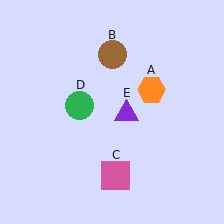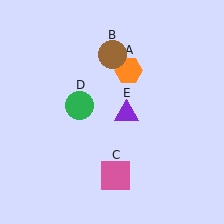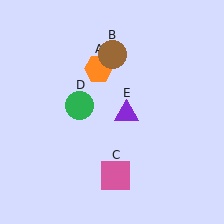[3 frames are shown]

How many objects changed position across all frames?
1 object changed position: orange hexagon (object A).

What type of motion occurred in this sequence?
The orange hexagon (object A) rotated counterclockwise around the center of the scene.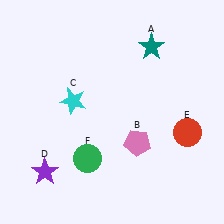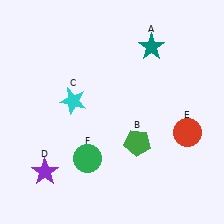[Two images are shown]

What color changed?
The pentagon (B) changed from pink in Image 1 to green in Image 2.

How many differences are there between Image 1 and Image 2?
There is 1 difference between the two images.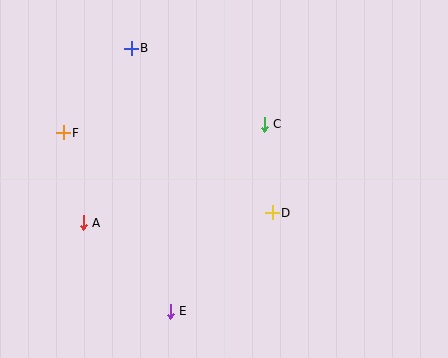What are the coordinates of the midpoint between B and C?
The midpoint between B and C is at (198, 86).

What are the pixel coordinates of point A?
Point A is at (83, 223).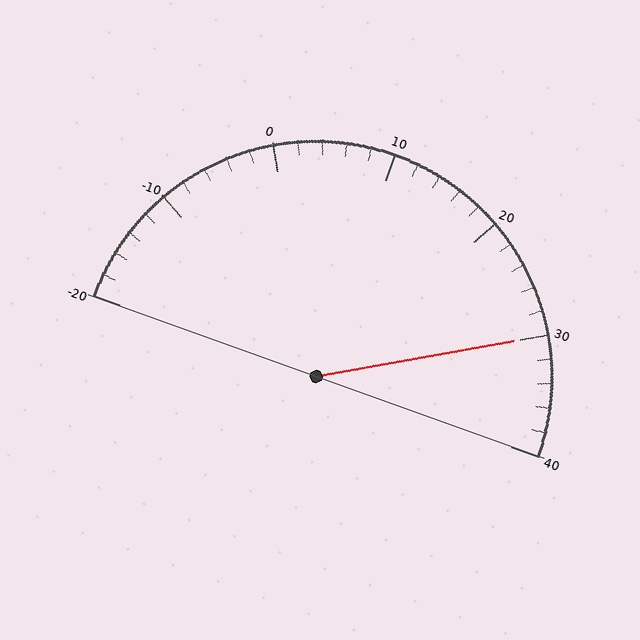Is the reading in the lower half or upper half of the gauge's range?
The reading is in the upper half of the range (-20 to 40).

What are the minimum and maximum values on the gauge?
The gauge ranges from -20 to 40.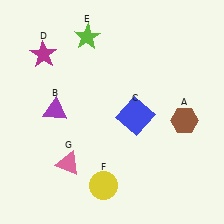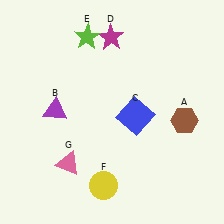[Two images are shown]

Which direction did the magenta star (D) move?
The magenta star (D) moved right.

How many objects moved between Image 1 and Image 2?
1 object moved between the two images.